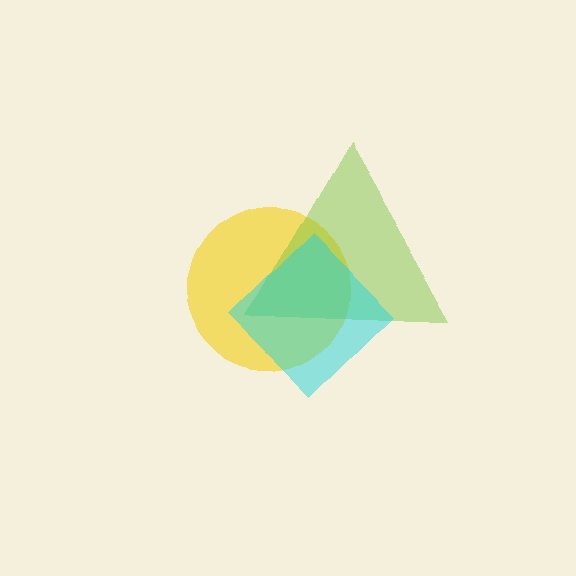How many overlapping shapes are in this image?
There are 3 overlapping shapes in the image.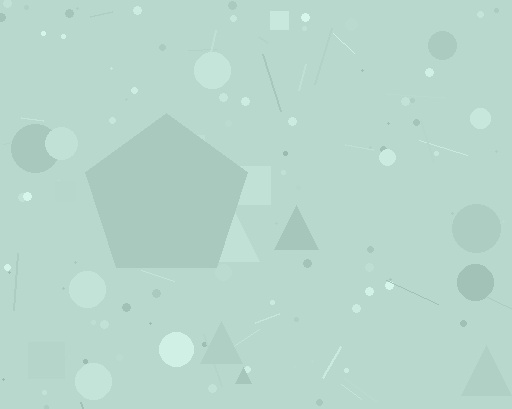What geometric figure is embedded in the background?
A pentagon is embedded in the background.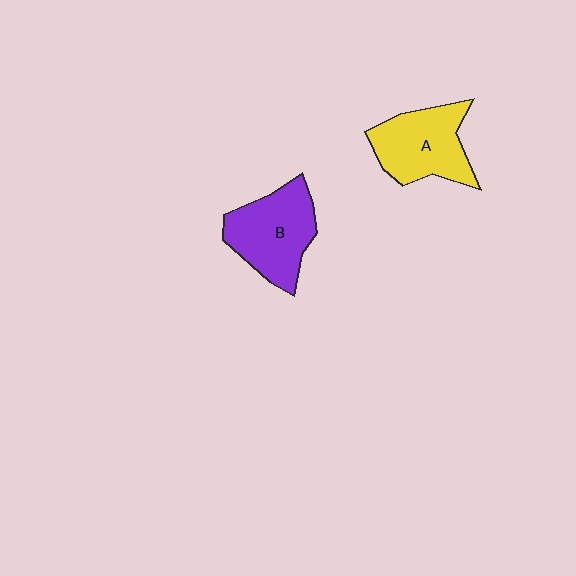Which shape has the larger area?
Shape B (purple).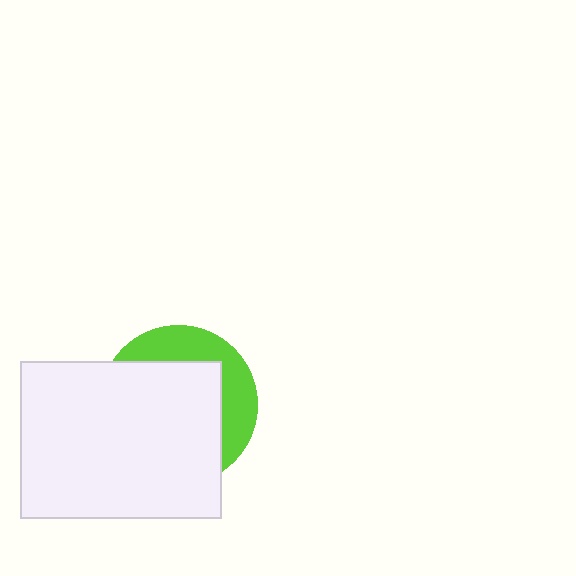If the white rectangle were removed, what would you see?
You would see the complete lime circle.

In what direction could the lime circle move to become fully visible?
The lime circle could move toward the upper-right. That would shift it out from behind the white rectangle entirely.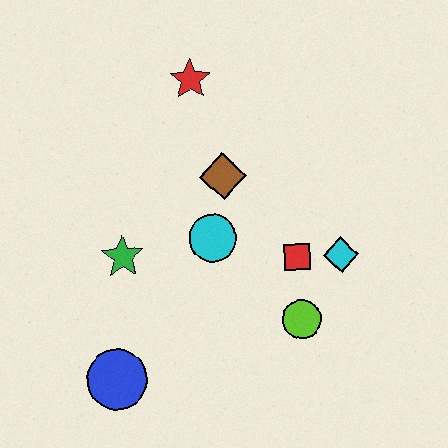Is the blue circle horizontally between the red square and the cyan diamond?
No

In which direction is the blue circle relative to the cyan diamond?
The blue circle is to the left of the cyan diamond.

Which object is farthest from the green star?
The cyan diamond is farthest from the green star.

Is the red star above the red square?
Yes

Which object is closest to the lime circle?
The red square is closest to the lime circle.